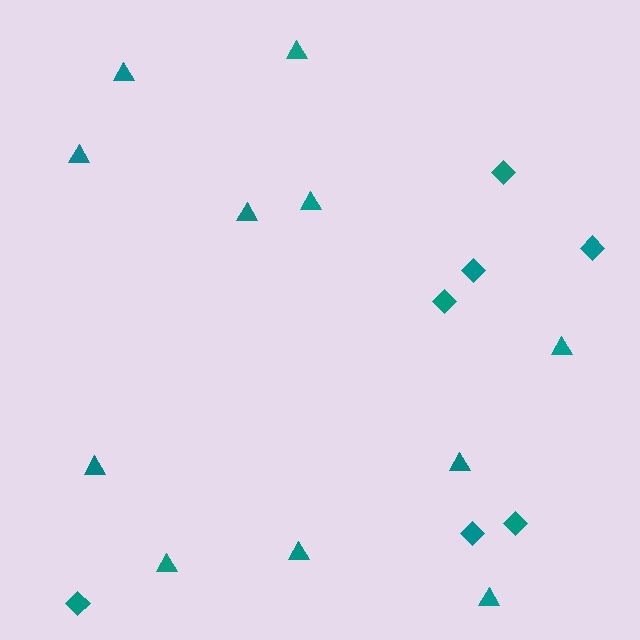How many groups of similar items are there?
There are 2 groups: one group of triangles (11) and one group of diamonds (7).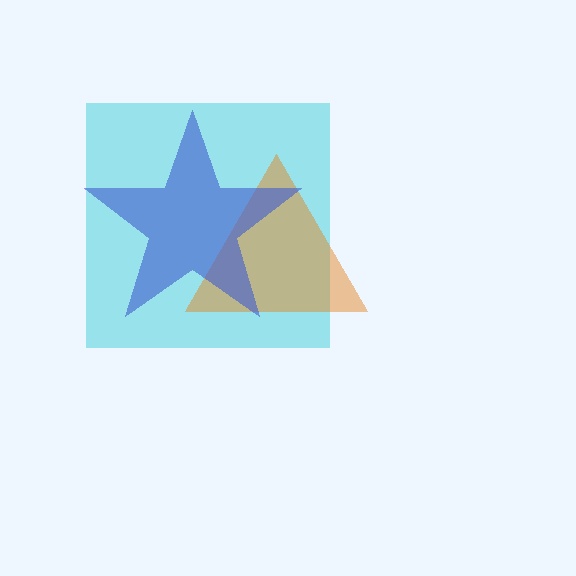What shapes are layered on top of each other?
The layered shapes are: a cyan square, an orange triangle, a blue star.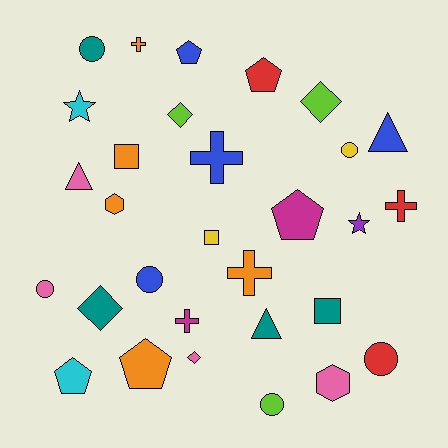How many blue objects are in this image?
There are 4 blue objects.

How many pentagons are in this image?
There are 5 pentagons.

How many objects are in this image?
There are 30 objects.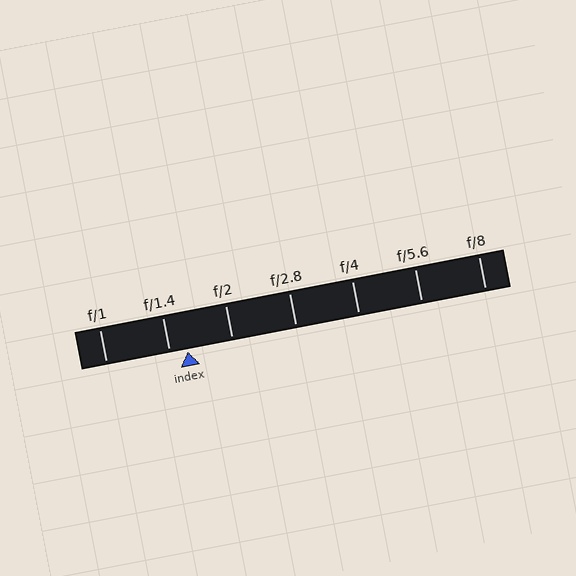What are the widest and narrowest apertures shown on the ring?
The widest aperture shown is f/1 and the narrowest is f/8.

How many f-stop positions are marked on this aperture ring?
There are 7 f-stop positions marked.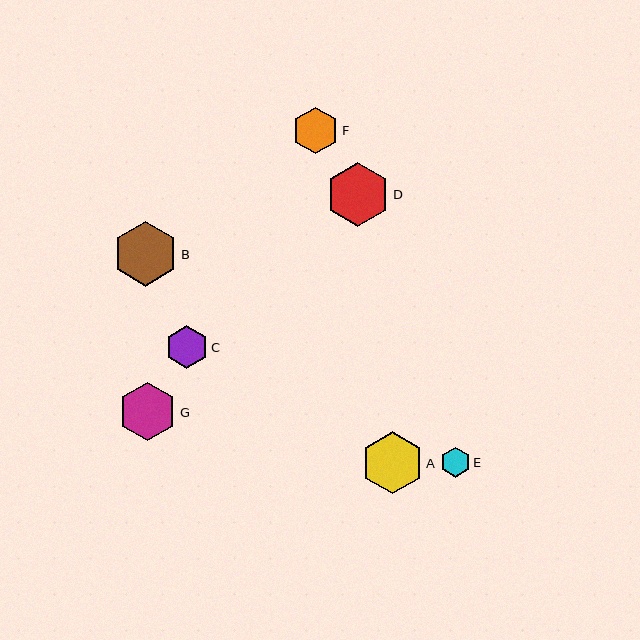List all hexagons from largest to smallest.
From largest to smallest: B, D, A, G, F, C, E.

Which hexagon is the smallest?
Hexagon E is the smallest with a size of approximately 30 pixels.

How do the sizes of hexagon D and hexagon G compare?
Hexagon D and hexagon G are approximately the same size.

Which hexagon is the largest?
Hexagon B is the largest with a size of approximately 65 pixels.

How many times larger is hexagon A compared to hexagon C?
Hexagon A is approximately 1.5 times the size of hexagon C.